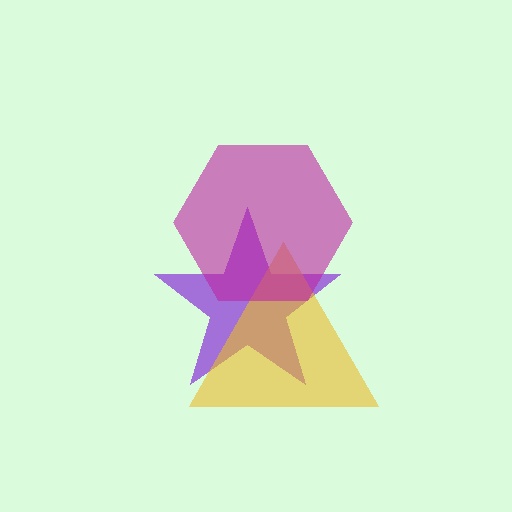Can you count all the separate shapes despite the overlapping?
Yes, there are 3 separate shapes.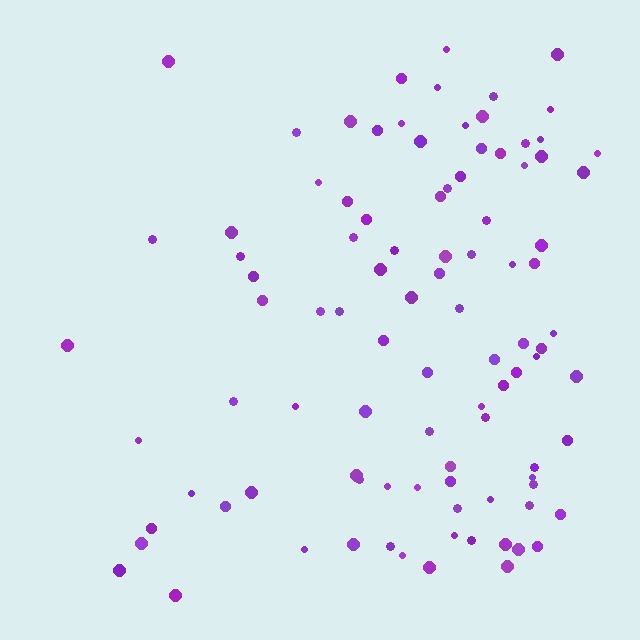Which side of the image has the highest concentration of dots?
The right.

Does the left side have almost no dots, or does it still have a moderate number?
Still a moderate number, just noticeably fewer than the right.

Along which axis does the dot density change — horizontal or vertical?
Horizontal.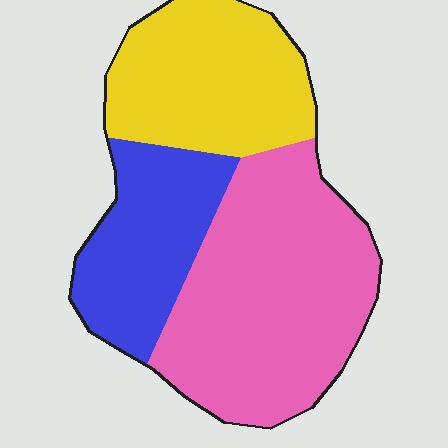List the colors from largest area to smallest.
From largest to smallest: pink, yellow, blue.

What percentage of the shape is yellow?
Yellow takes up between a sixth and a third of the shape.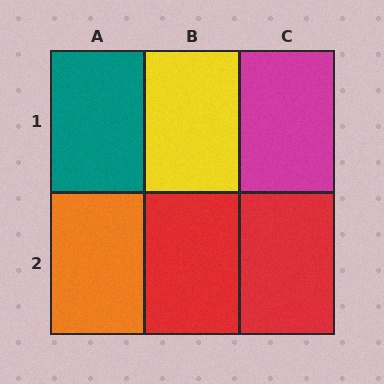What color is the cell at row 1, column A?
Teal.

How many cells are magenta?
1 cell is magenta.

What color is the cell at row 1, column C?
Magenta.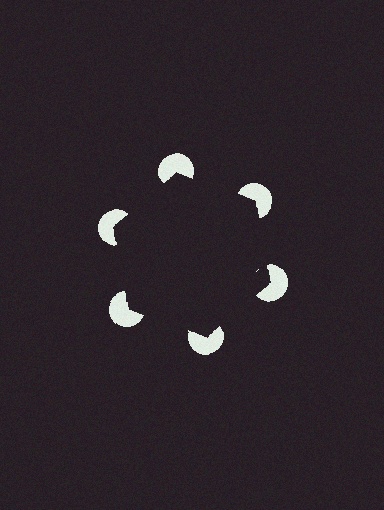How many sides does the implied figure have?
6 sides.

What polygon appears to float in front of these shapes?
An illusory hexagon — its edges are inferred from the aligned wedge cuts in the pac-man discs, not physically drawn.